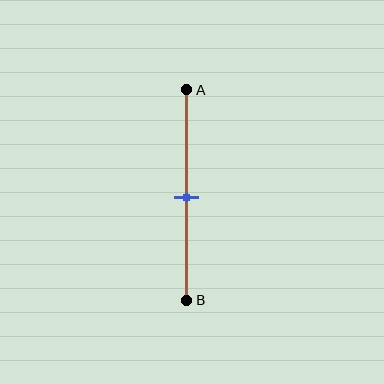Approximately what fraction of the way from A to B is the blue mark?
The blue mark is approximately 50% of the way from A to B.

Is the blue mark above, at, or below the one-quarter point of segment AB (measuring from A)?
The blue mark is below the one-quarter point of segment AB.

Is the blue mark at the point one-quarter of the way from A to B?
No, the mark is at about 50% from A, not at the 25% one-quarter point.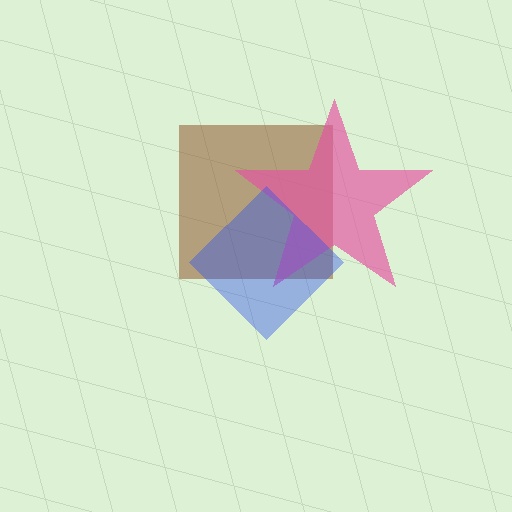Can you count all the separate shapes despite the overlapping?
Yes, there are 3 separate shapes.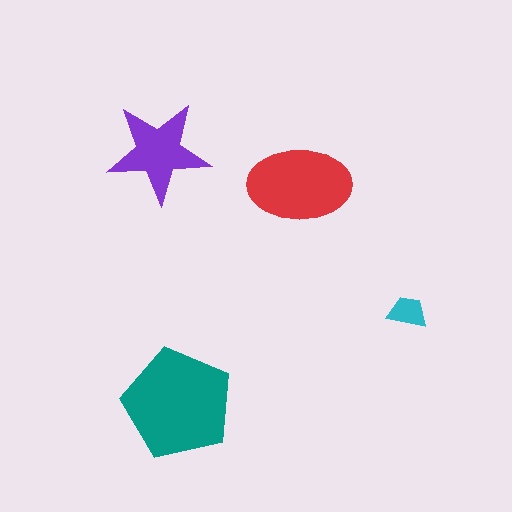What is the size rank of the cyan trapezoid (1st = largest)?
4th.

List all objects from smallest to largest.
The cyan trapezoid, the purple star, the red ellipse, the teal pentagon.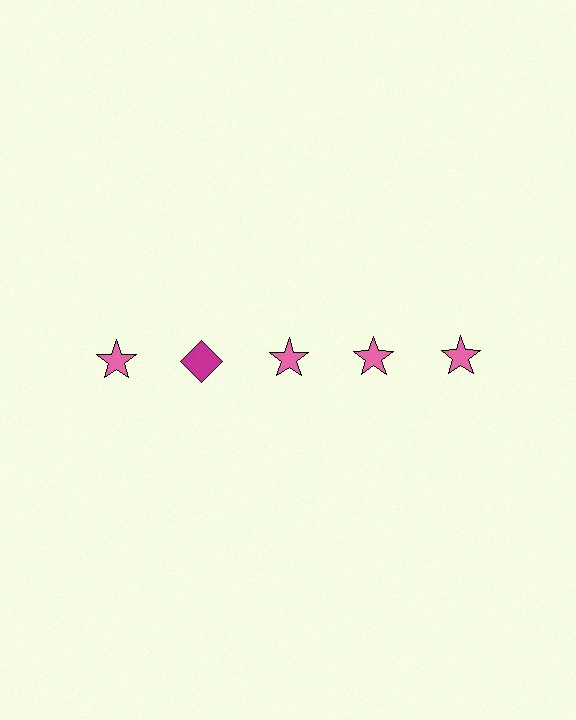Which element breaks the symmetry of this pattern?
The magenta diamond in the top row, second from left column breaks the symmetry. All other shapes are pink stars.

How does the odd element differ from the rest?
It differs in both color (magenta instead of pink) and shape (diamond instead of star).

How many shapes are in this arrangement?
There are 5 shapes arranged in a grid pattern.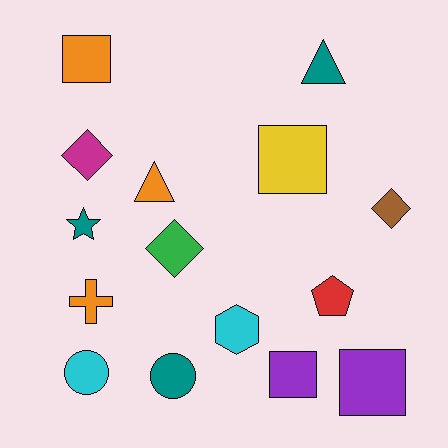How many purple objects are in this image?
There are 2 purple objects.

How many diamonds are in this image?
There are 3 diamonds.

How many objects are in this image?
There are 15 objects.